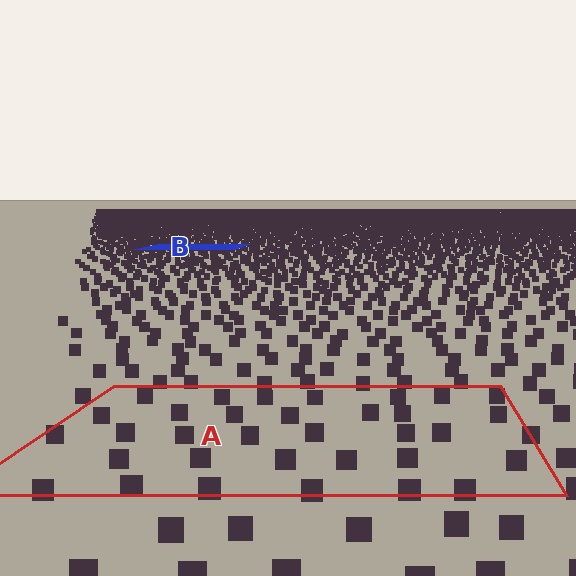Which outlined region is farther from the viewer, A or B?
Region B is farther from the viewer — the texture elements inside it appear smaller and more densely packed.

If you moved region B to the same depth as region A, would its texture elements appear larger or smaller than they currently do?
They would appear larger. At a closer depth, the same texture elements are projected at a bigger on-screen size.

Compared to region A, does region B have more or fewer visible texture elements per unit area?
Region B has more texture elements per unit area — they are packed more densely because it is farther away.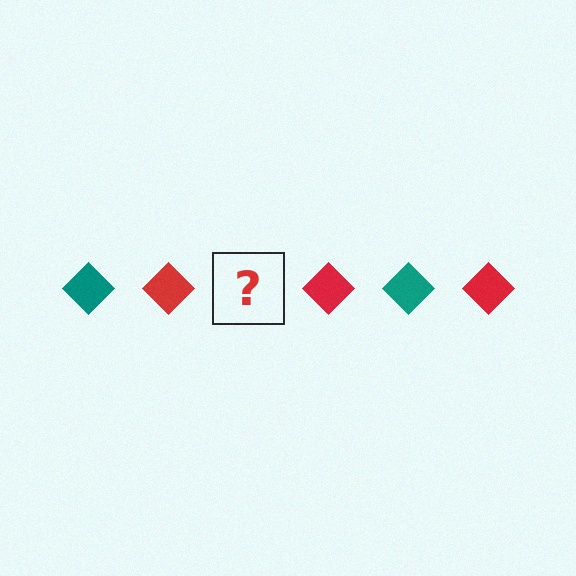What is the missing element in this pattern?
The missing element is a teal diamond.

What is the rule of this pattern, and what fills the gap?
The rule is that the pattern cycles through teal, red diamonds. The gap should be filled with a teal diamond.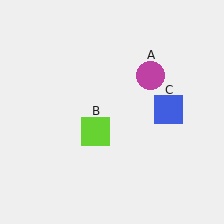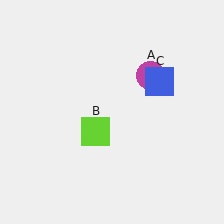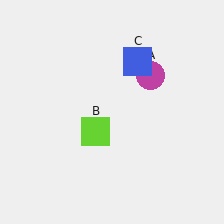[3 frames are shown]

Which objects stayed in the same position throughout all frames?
Magenta circle (object A) and lime square (object B) remained stationary.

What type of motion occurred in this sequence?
The blue square (object C) rotated counterclockwise around the center of the scene.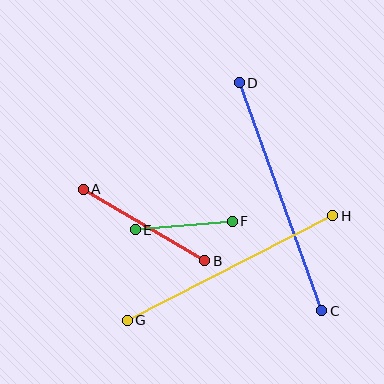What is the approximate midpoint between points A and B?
The midpoint is at approximately (144, 225) pixels.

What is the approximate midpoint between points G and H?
The midpoint is at approximately (230, 268) pixels.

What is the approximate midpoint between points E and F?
The midpoint is at approximately (184, 225) pixels.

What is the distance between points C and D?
The distance is approximately 242 pixels.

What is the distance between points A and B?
The distance is approximately 141 pixels.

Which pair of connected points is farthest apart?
Points C and D are farthest apart.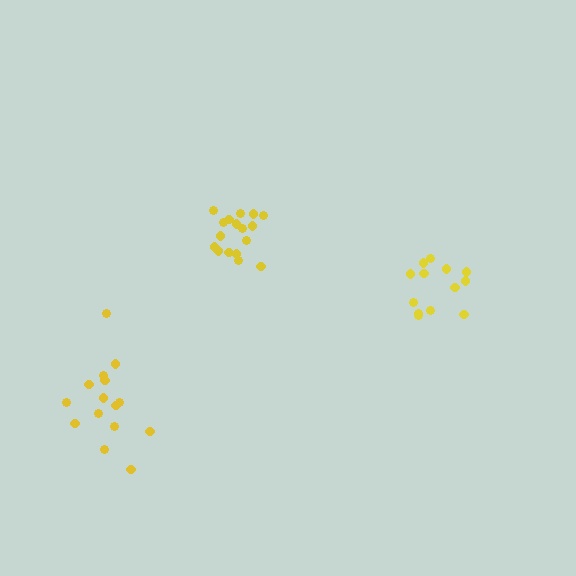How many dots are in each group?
Group 1: 18 dots, Group 2: 13 dots, Group 3: 15 dots (46 total).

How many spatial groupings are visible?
There are 3 spatial groupings.